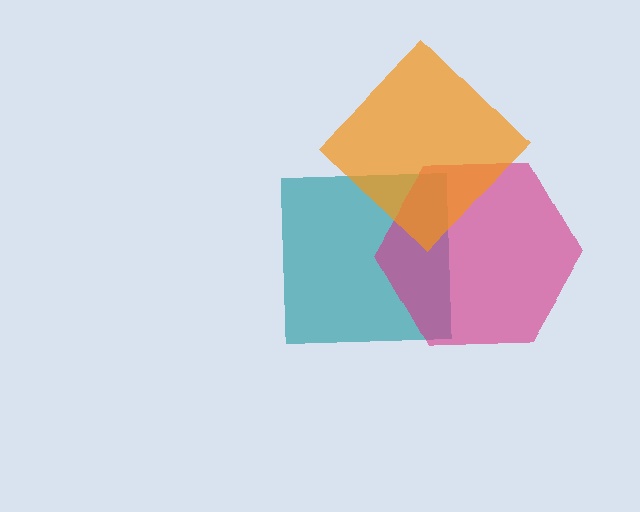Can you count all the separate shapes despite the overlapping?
Yes, there are 3 separate shapes.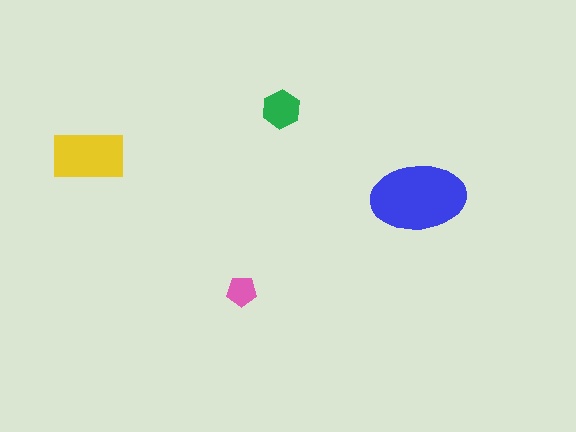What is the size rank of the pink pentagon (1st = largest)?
4th.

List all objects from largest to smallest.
The blue ellipse, the yellow rectangle, the green hexagon, the pink pentagon.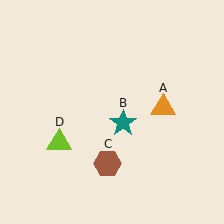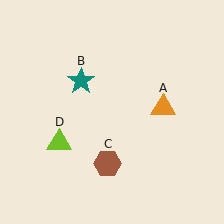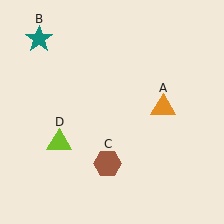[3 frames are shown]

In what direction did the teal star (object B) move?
The teal star (object B) moved up and to the left.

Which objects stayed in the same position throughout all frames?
Orange triangle (object A) and brown hexagon (object C) and lime triangle (object D) remained stationary.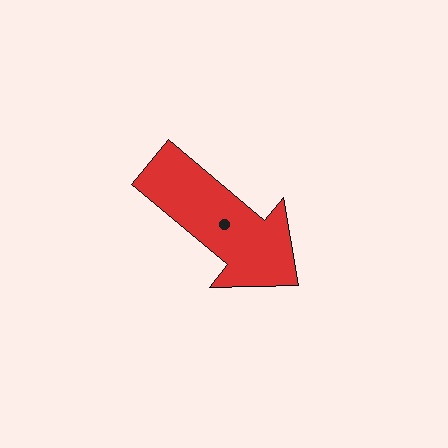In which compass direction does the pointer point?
Southeast.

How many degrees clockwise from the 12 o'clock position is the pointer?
Approximately 130 degrees.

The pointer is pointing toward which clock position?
Roughly 4 o'clock.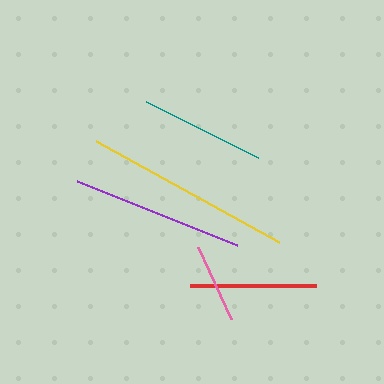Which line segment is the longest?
The yellow line is the longest at approximately 209 pixels.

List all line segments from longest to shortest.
From longest to shortest: yellow, purple, red, teal, pink.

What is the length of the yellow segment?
The yellow segment is approximately 209 pixels long.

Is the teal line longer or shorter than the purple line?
The purple line is longer than the teal line.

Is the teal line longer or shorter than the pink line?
The teal line is longer than the pink line.